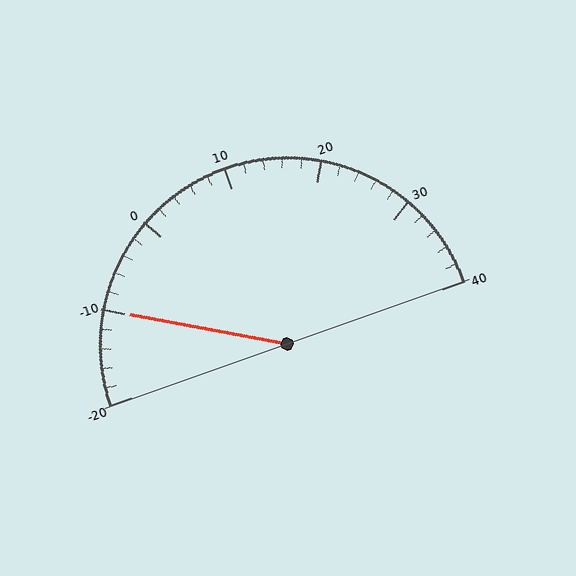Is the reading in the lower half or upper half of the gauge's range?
The reading is in the lower half of the range (-20 to 40).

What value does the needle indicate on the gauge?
The needle indicates approximately -10.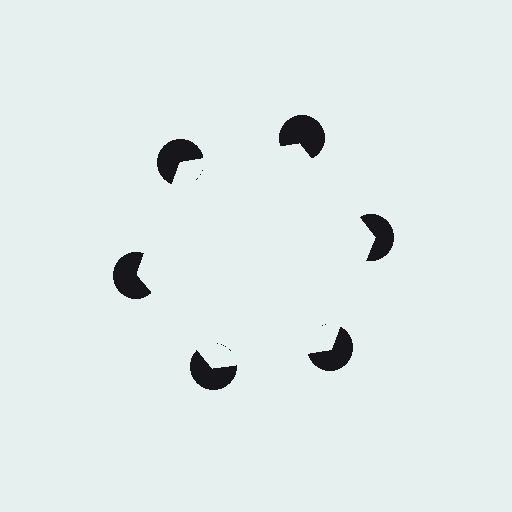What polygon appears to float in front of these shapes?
An illusory hexagon — its edges are inferred from the aligned wedge cuts in the pac-man discs, not physically drawn.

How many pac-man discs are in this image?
There are 6 — one at each vertex of the illusory hexagon.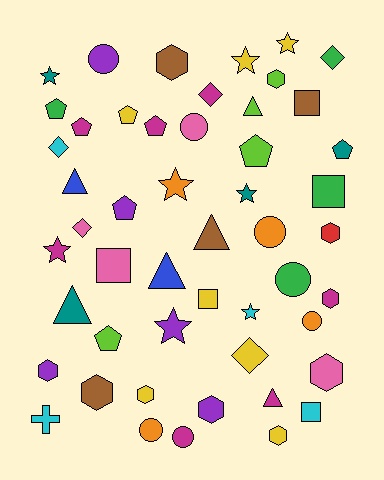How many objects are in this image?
There are 50 objects.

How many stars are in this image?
There are 8 stars.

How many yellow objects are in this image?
There are 7 yellow objects.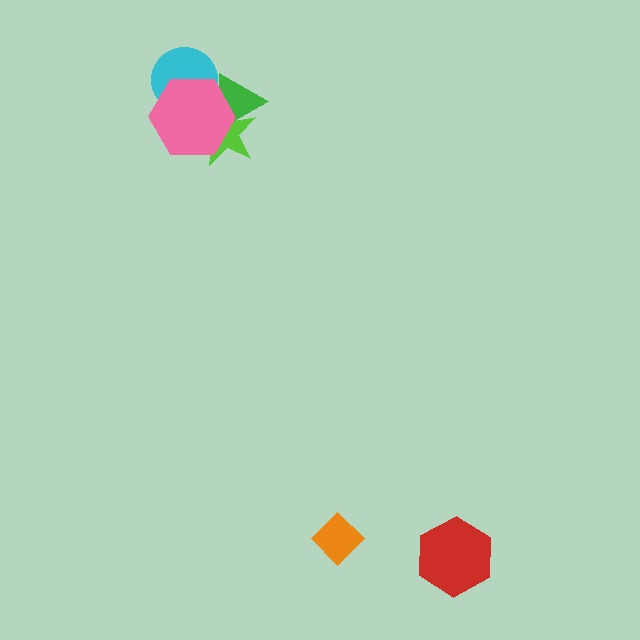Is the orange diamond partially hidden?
No, no other shape covers it.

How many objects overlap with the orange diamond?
0 objects overlap with the orange diamond.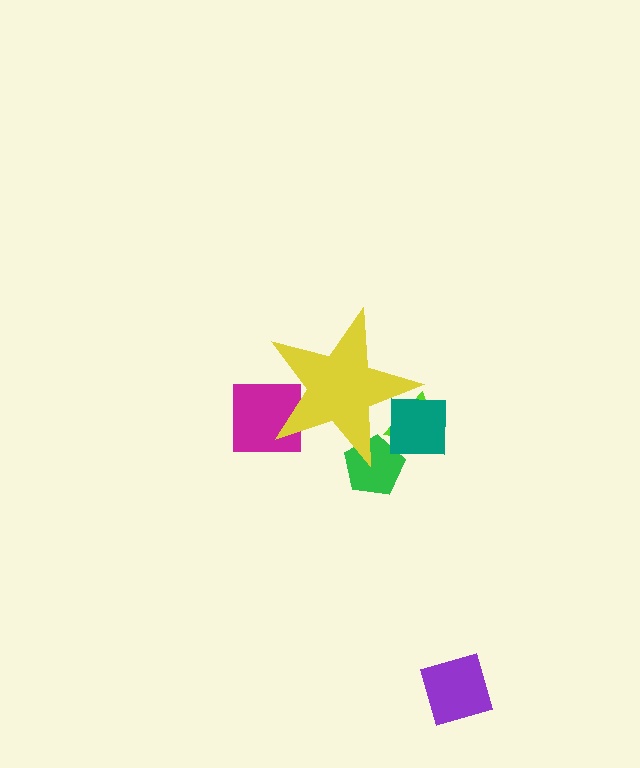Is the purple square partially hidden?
No, the purple square is fully visible.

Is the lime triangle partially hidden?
Yes, the lime triangle is partially hidden behind the yellow star.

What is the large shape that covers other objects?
A yellow star.